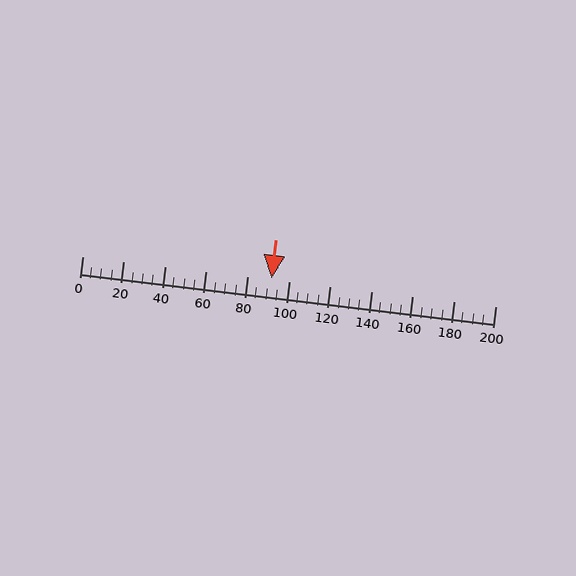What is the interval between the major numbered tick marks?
The major tick marks are spaced 20 units apart.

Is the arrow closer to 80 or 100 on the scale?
The arrow is closer to 100.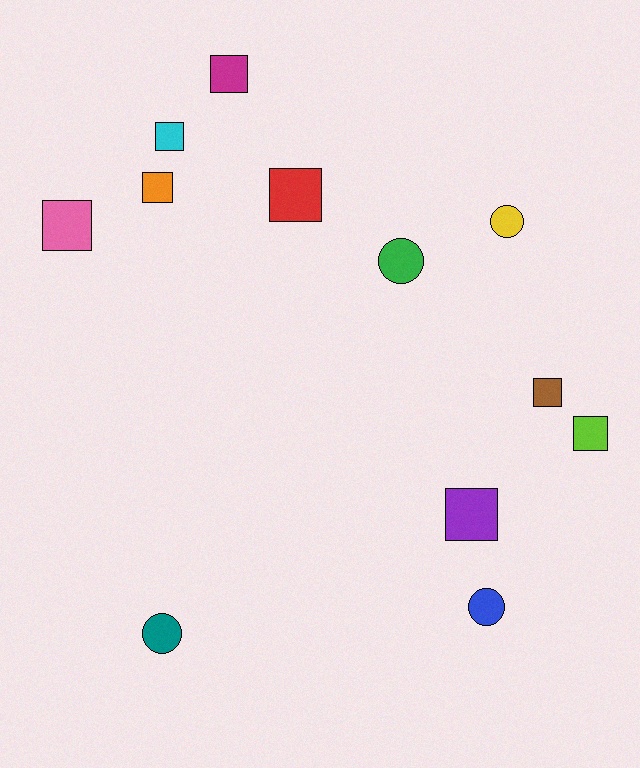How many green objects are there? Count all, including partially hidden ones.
There is 1 green object.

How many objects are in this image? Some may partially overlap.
There are 12 objects.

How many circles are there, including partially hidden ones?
There are 4 circles.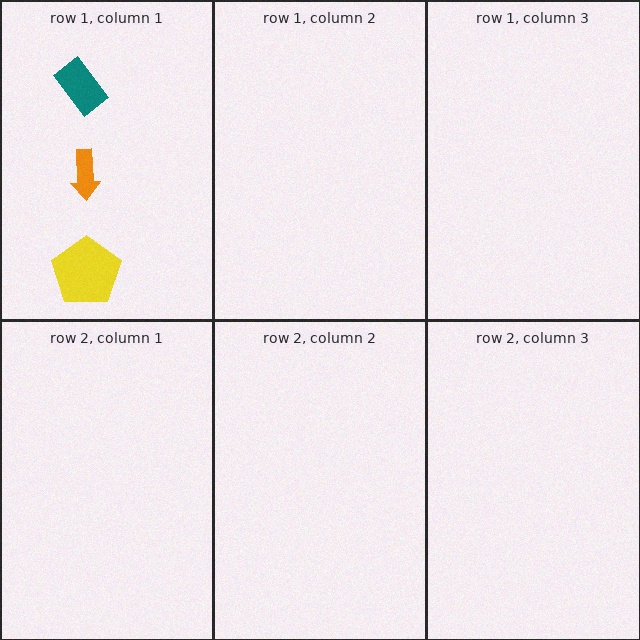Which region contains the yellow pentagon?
The row 1, column 1 region.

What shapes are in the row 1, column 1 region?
The orange arrow, the teal rectangle, the yellow pentagon.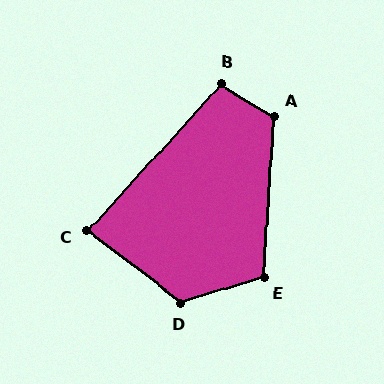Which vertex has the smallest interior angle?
C, at approximately 85 degrees.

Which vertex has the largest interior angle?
D, at approximately 125 degrees.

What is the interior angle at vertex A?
Approximately 118 degrees (obtuse).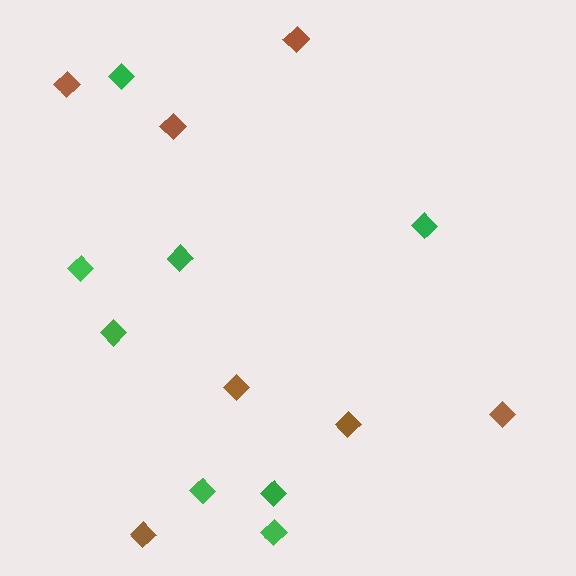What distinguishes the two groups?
There are 2 groups: one group of brown diamonds (7) and one group of green diamonds (8).